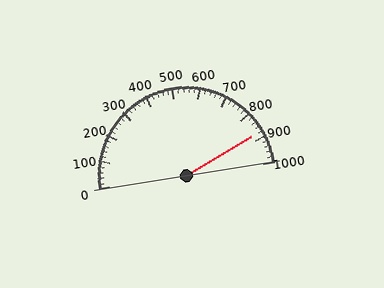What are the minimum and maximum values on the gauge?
The gauge ranges from 0 to 1000.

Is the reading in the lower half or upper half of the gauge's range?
The reading is in the upper half of the range (0 to 1000).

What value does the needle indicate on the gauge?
The needle indicates approximately 880.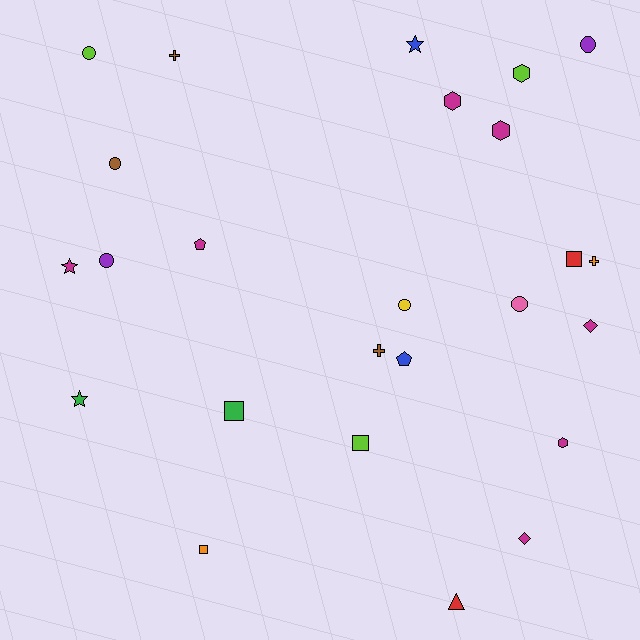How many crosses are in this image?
There are 3 crosses.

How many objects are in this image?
There are 25 objects.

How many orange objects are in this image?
There are 2 orange objects.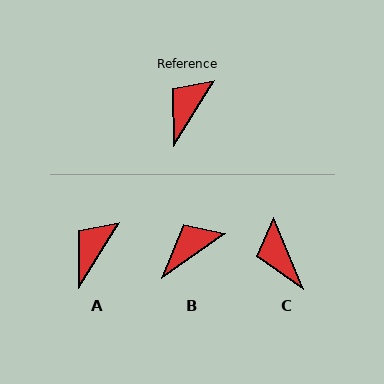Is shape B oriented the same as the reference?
No, it is off by about 23 degrees.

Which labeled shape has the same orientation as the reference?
A.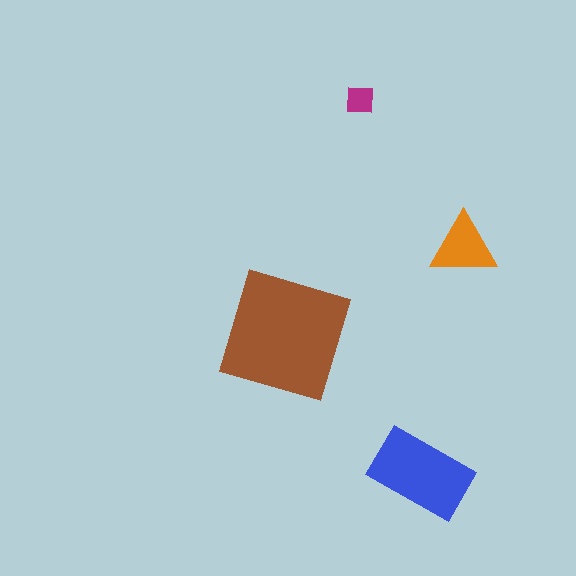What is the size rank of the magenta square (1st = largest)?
4th.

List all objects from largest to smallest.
The brown square, the blue rectangle, the orange triangle, the magenta square.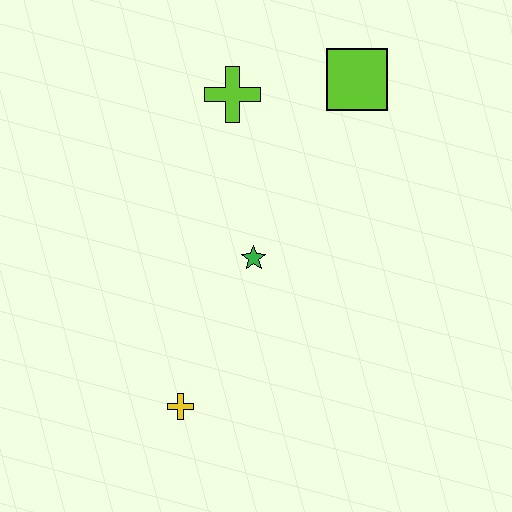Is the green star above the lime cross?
No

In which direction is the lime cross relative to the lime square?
The lime cross is to the left of the lime square.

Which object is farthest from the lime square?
The yellow cross is farthest from the lime square.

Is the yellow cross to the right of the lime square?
No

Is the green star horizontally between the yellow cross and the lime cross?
No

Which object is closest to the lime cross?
The lime square is closest to the lime cross.